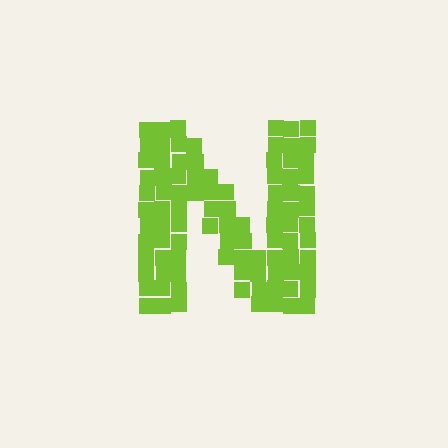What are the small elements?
The small elements are squares.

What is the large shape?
The large shape is the letter N.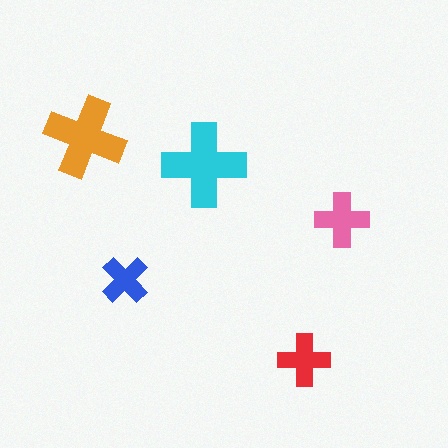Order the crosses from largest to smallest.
the cyan one, the orange one, the pink one, the red one, the blue one.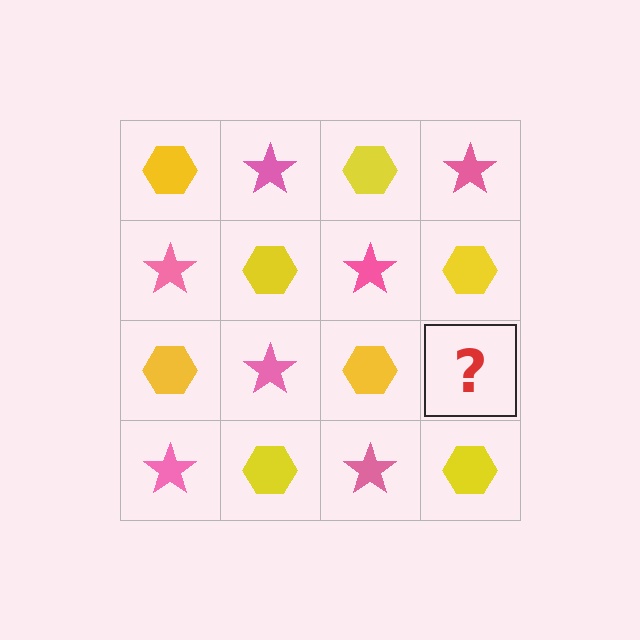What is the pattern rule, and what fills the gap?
The rule is that it alternates yellow hexagon and pink star in a checkerboard pattern. The gap should be filled with a pink star.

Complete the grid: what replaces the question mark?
The question mark should be replaced with a pink star.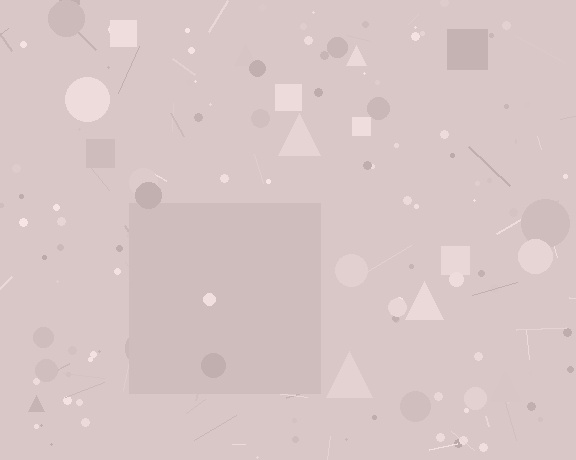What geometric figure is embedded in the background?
A square is embedded in the background.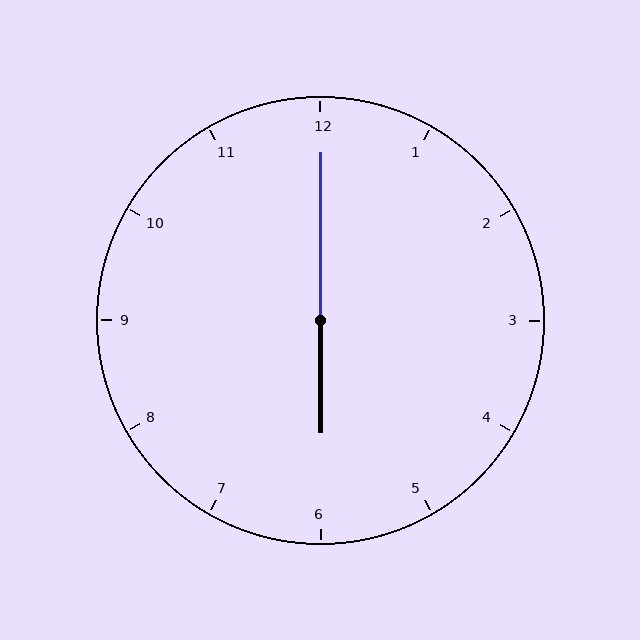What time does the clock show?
6:00.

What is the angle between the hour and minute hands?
Approximately 180 degrees.